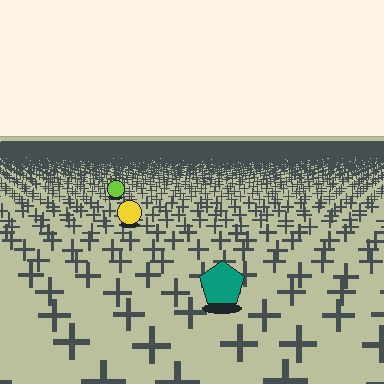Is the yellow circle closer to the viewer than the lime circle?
Yes. The yellow circle is closer — you can tell from the texture gradient: the ground texture is coarser near it.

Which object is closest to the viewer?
The teal pentagon is closest. The texture marks near it are larger and more spread out.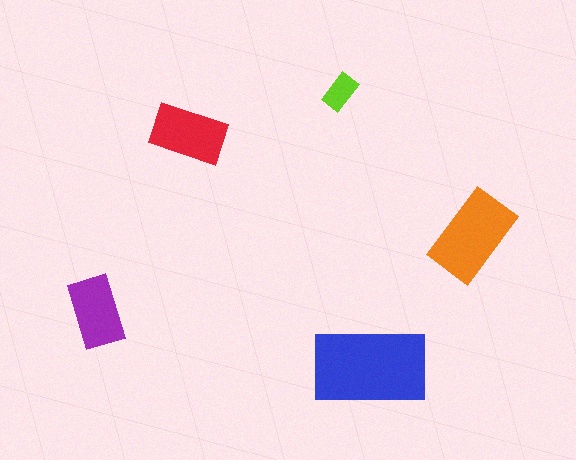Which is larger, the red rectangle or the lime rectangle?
The red one.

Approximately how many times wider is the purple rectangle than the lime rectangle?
About 2 times wider.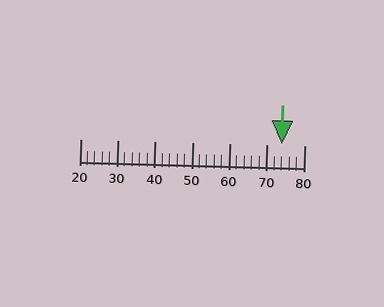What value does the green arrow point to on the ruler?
The green arrow points to approximately 74.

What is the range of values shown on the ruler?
The ruler shows values from 20 to 80.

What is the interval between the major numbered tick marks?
The major tick marks are spaced 10 units apart.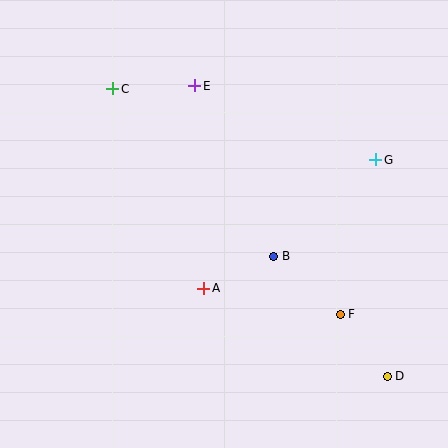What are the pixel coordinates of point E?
Point E is at (195, 86).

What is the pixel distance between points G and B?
The distance between G and B is 141 pixels.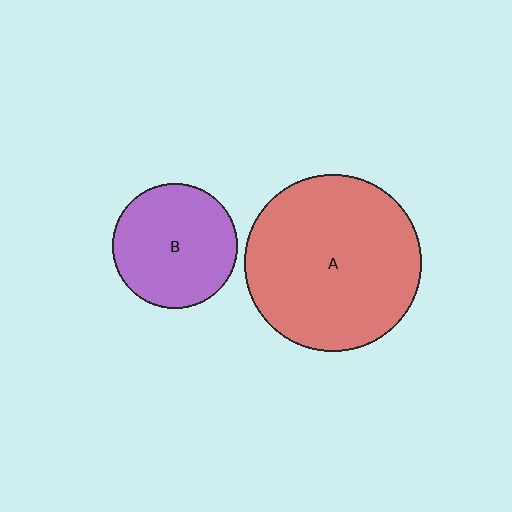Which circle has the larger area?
Circle A (red).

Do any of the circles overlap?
No, none of the circles overlap.